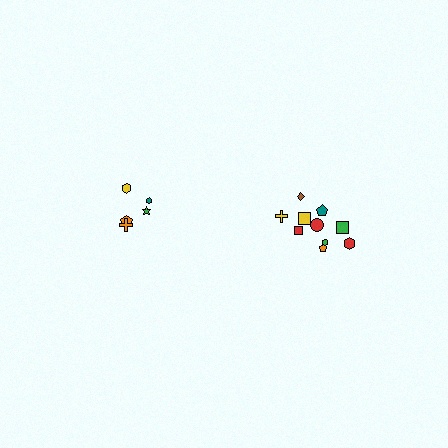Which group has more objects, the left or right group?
The right group.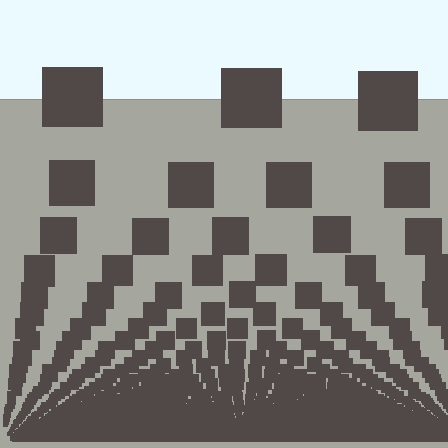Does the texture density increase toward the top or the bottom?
Density increases toward the bottom.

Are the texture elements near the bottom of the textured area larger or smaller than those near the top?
Smaller. The gradient is inverted — elements near the bottom are smaller and denser.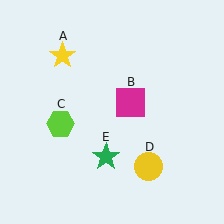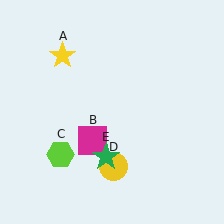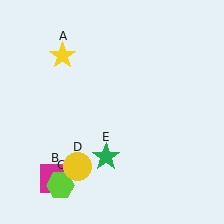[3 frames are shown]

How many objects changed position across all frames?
3 objects changed position: magenta square (object B), lime hexagon (object C), yellow circle (object D).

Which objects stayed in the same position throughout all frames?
Yellow star (object A) and green star (object E) remained stationary.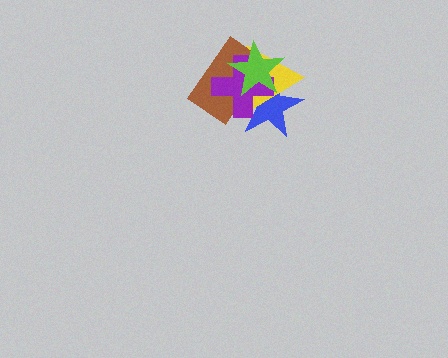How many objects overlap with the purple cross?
4 objects overlap with the purple cross.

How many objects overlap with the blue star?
4 objects overlap with the blue star.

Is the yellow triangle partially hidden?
Yes, it is partially covered by another shape.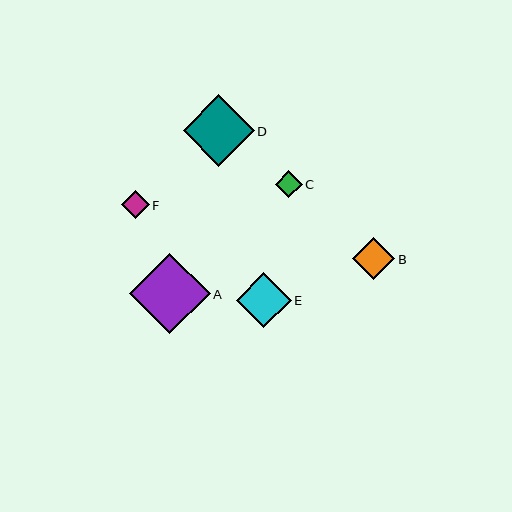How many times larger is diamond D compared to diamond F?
Diamond D is approximately 2.6 times the size of diamond F.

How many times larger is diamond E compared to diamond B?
Diamond E is approximately 1.3 times the size of diamond B.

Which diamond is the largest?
Diamond A is the largest with a size of approximately 80 pixels.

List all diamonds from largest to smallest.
From largest to smallest: A, D, E, B, F, C.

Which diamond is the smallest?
Diamond C is the smallest with a size of approximately 27 pixels.